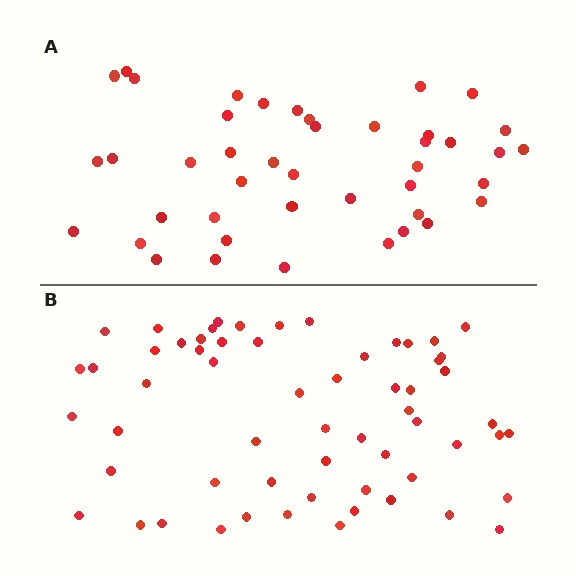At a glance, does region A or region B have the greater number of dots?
Region B (the bottom region) has more dots.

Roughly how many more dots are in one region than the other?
Region B has approximately 15 more dots than region A.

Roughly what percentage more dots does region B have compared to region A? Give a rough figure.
About 40% more.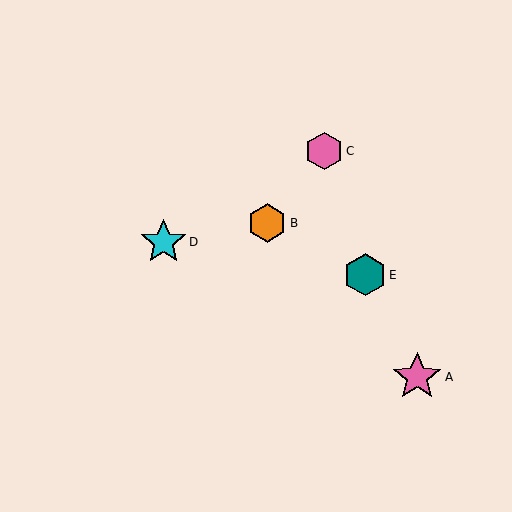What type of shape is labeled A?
Shape A is a pink star.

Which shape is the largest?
The pink star (labeled A) is the largest.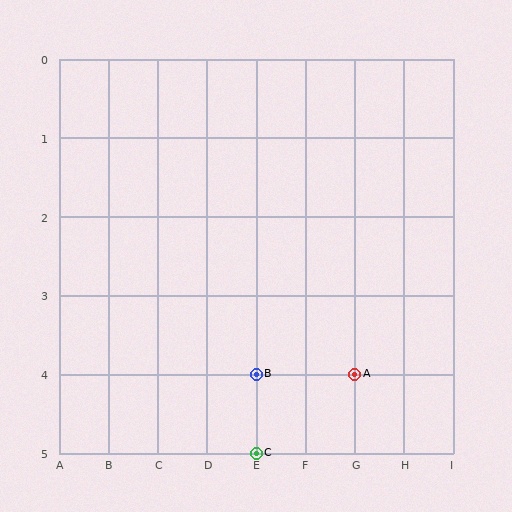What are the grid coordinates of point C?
Point C is at grid coordinates (E, 5).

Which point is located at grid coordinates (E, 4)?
Point B is at (E, 4).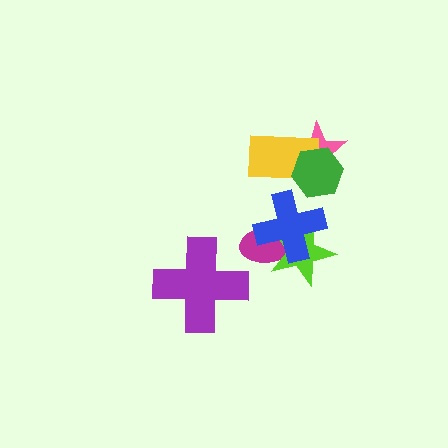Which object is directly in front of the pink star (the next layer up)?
The yellow rectangle is directly in front of the pink star.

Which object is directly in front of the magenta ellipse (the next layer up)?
The lime star is directly in front of the magenta ellipse.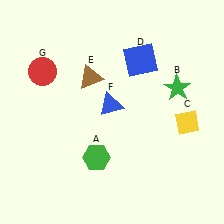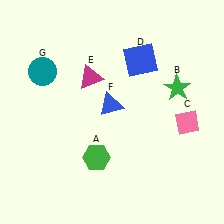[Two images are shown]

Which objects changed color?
C changed from yellow to pink. E changed from brown to magenta. G changed from red to teal.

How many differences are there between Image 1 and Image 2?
There are 3 differences between the two images.